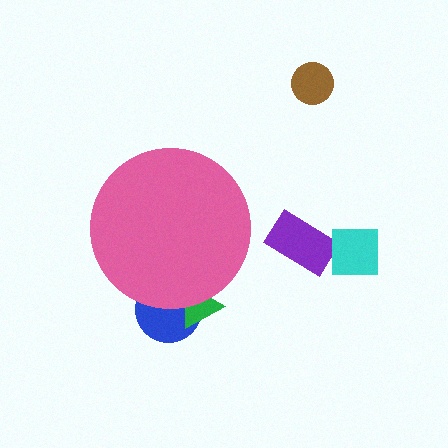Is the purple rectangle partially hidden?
No, the purple rectangle is fully visible.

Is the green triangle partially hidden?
Yes, the green triangle is partially hidden behind the pink circle.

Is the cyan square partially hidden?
No, the cyan square is fully visible.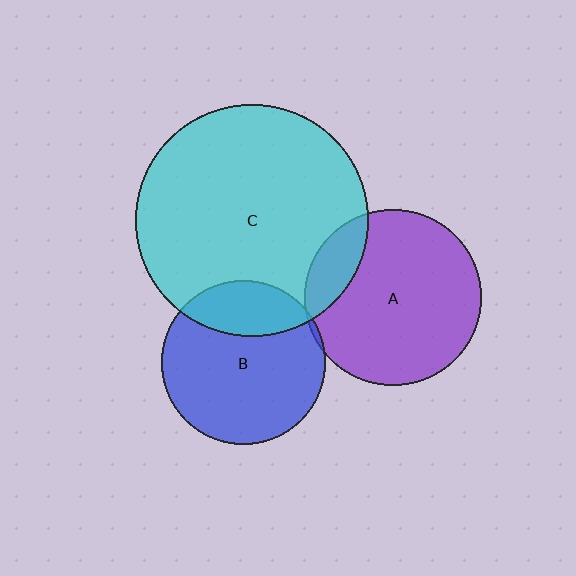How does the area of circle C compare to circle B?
Approximately 2.0 times.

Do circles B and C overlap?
Yes.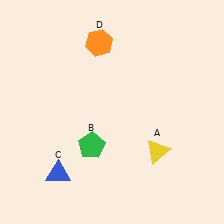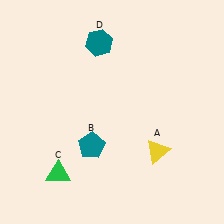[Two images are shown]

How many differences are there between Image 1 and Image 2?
There are 3 differences between the two images.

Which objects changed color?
B changed from green to teal. C changed from blue to green. D changed from orange to teal.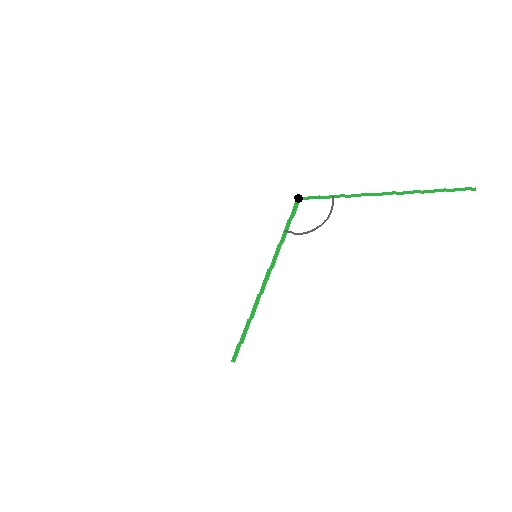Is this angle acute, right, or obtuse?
It is obtuse.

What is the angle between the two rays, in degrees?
Approximately 115 degrees.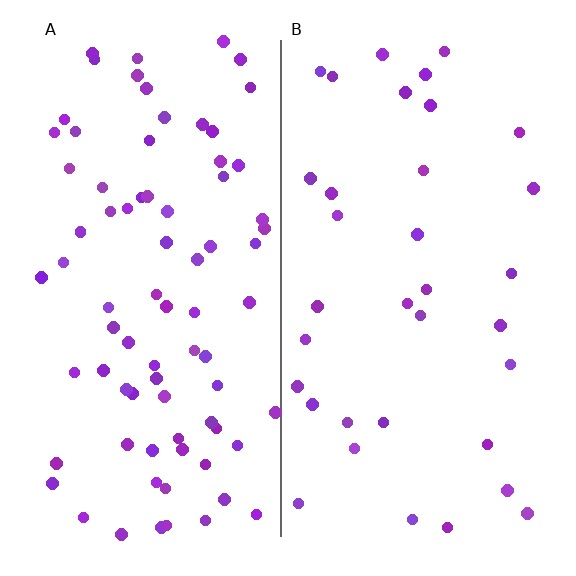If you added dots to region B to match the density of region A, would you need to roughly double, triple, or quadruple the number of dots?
Approximately double.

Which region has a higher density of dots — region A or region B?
A (the left).